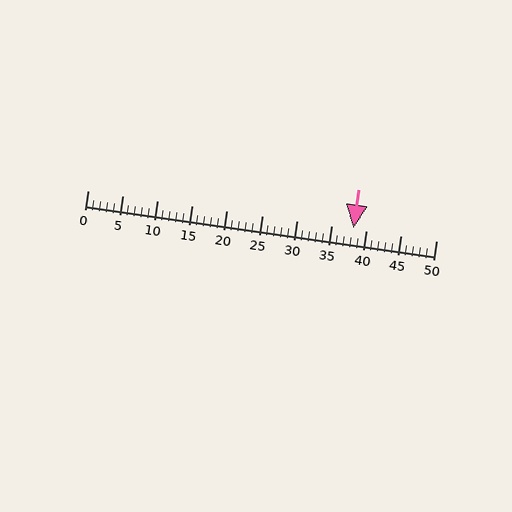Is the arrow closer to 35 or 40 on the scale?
The arrow is closer to 40.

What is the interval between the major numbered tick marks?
The major tick marks are spaced 5 units apart.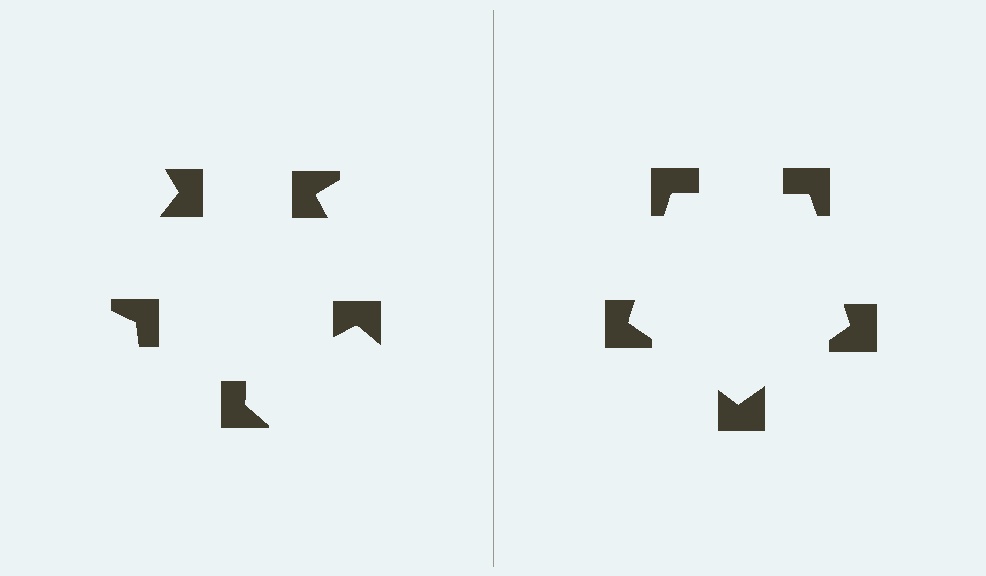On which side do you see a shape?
An illusory pentagon appears on the right side. On the left side the wedge cuts are rotated, so no coherent shape forms.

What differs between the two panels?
The notched squares are positioned identically on both sides; only the wedge orientations differ. On the right they align to a pentagon; on the left they are misaligned.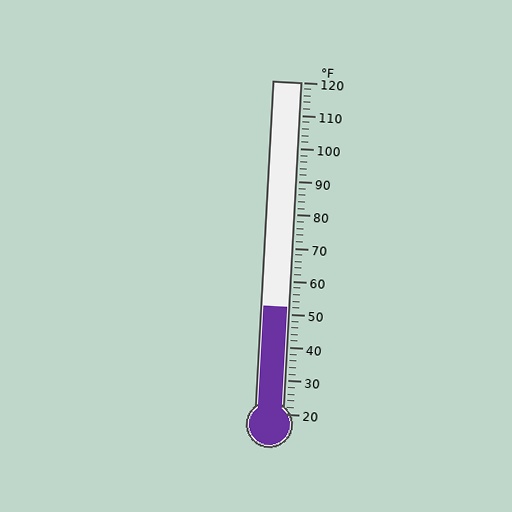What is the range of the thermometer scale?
The thermometer scale ranges from 20°F to 120°F.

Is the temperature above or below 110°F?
The temperature is below 110°F.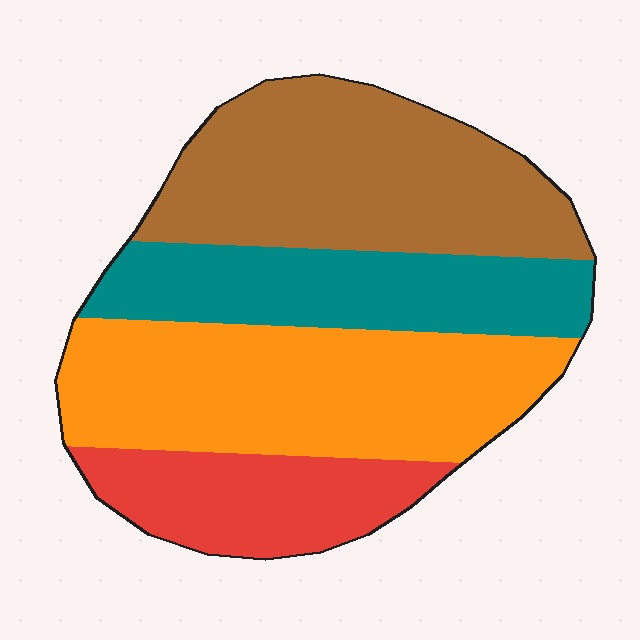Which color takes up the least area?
Red, at roughly 15%.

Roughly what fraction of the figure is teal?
Teal takes up between a sixth and a third of the figure.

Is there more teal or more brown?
Brown.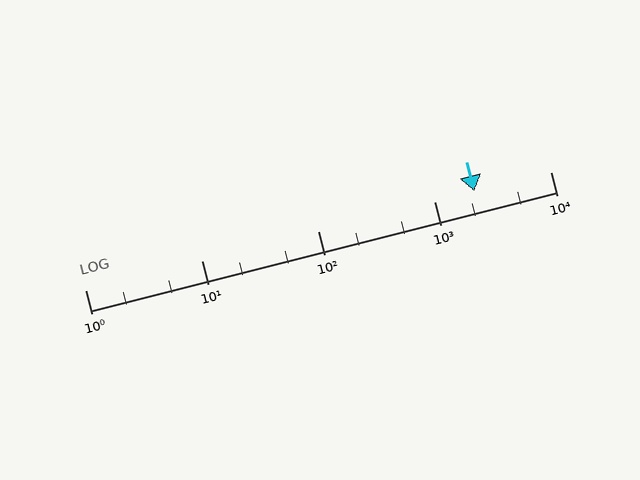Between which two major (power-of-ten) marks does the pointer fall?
The pointer is between 1000 and 10000.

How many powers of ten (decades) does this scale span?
The scale spans 4 decades, from 1 to 10000.